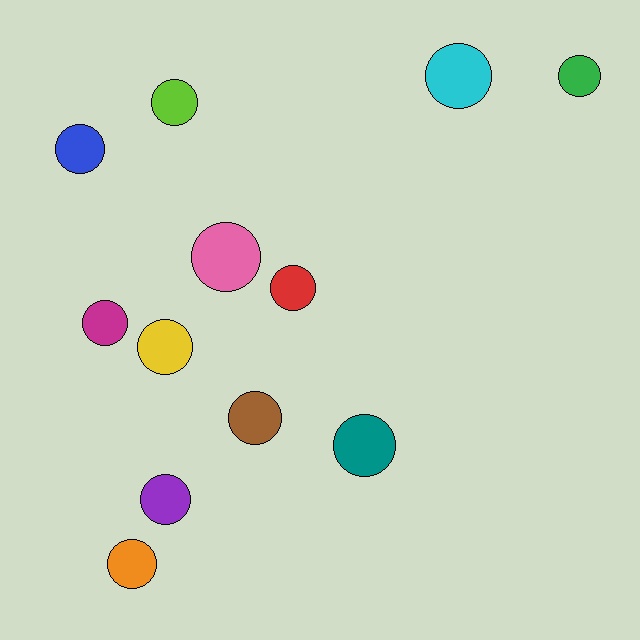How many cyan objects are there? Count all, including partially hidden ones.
There is 1 cyan object.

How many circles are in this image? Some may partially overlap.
There are 12 circles.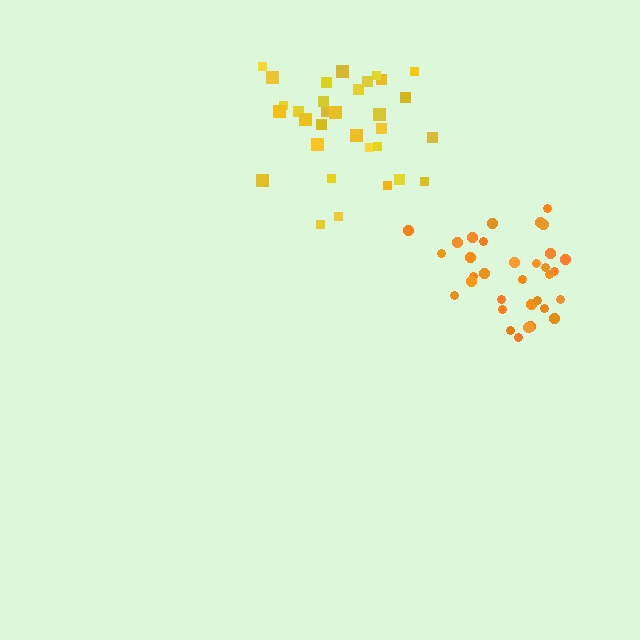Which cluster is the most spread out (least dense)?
Yellow.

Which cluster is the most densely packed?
Orange.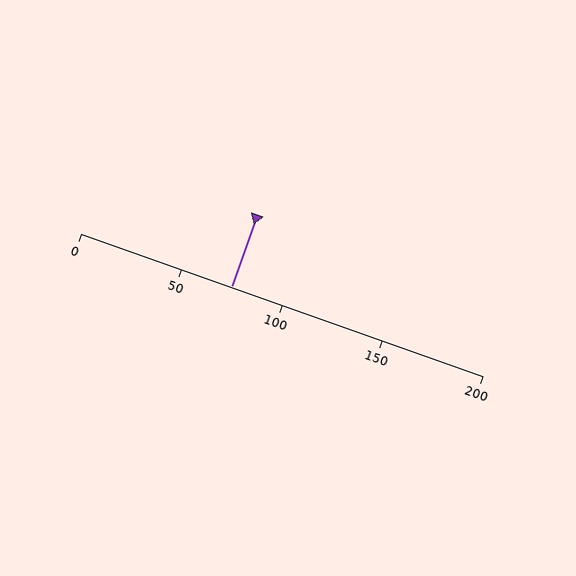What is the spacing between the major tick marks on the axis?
The major ticks are spaced 50 apart.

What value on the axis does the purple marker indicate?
The marker indicates approximately 75.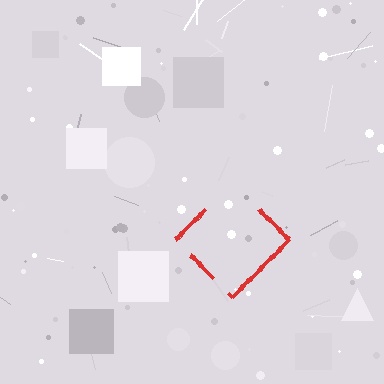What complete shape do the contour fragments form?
The contour fragments form a diamond.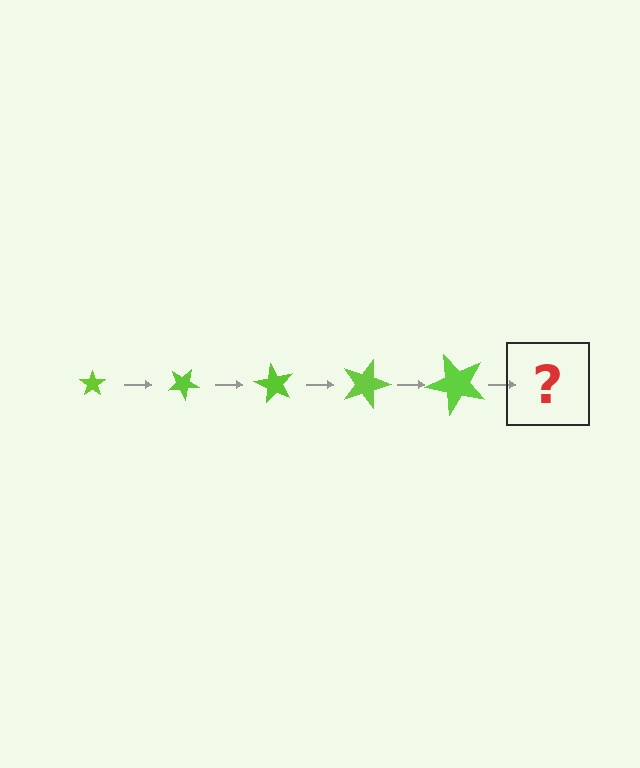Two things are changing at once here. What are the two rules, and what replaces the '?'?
The two rules are that the star grows larger each step and it rotates 30 degrees each step. The '?' should be a star, larger than the previous one and rotated 150 degrees from the start.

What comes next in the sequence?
The next element should be a star, larger than the previous one and rotated 150 degrees from the start.